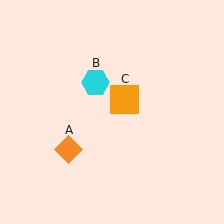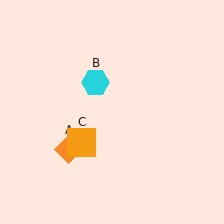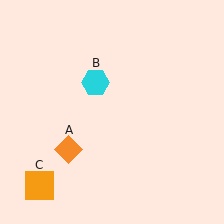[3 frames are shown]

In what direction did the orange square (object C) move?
The orange square (object C) moved down and to the left.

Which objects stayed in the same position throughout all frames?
Orange diamond (object A) and cyan hexagon (object B) remained stationary.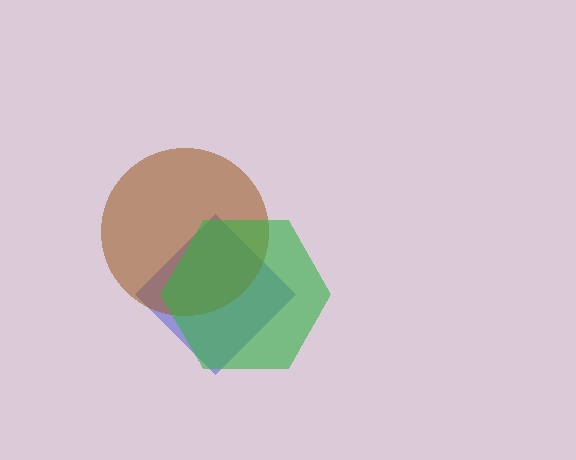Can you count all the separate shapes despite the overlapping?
Yes, there are 3 separate shapes.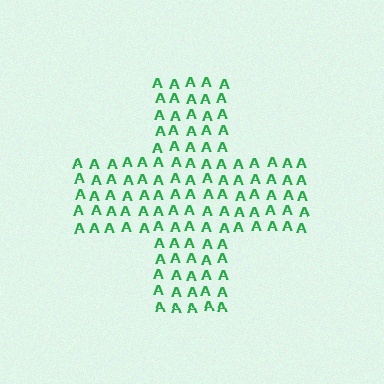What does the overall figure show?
The overall figure shows a cross.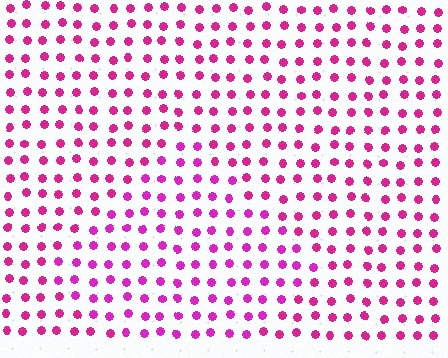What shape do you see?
I see a diamond.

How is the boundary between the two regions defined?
The boundary is defined purely by a slight shift in hue (about 17 degrees). Spacing, size, and orientation are identical on both sides.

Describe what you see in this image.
The image is filled with small magenta elements in a uniform arrangement. A diamond-shaped region is visible where the elements are tinted to a slightly different hue, forming a subtle color boundary.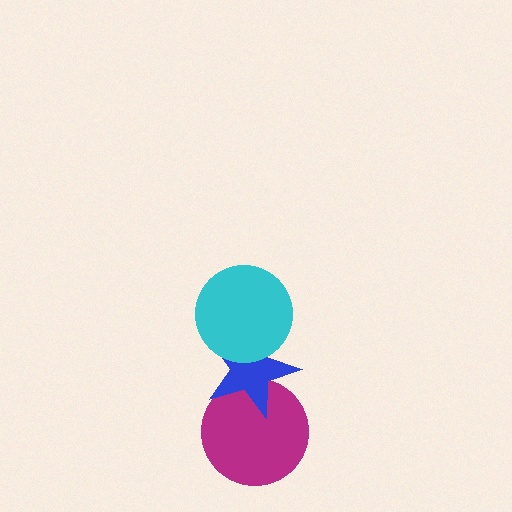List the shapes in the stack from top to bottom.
From top to bottom: the cyan circle, the blue star, the magenta circle.